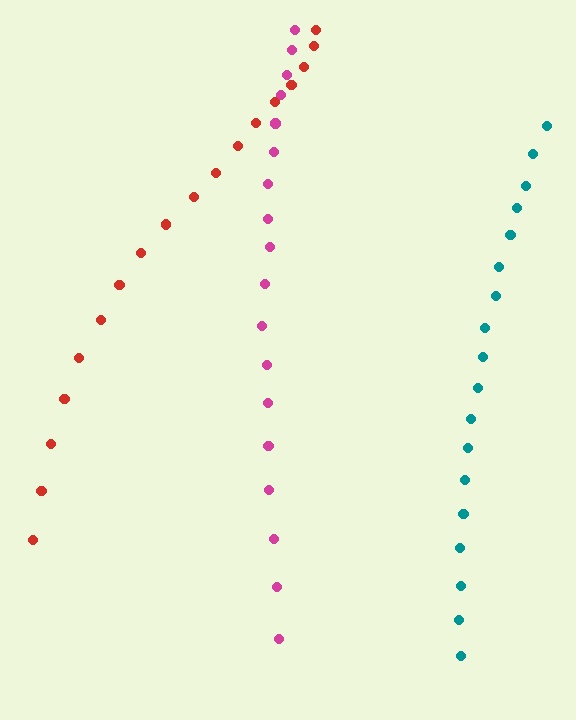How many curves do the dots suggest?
There are 3 distinct paths.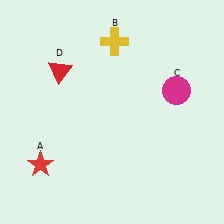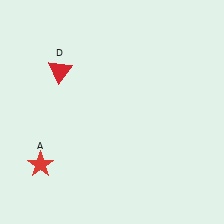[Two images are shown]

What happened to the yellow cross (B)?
The yellow cross (B) was removed in Image 2. It was in the top-right area of Image 1.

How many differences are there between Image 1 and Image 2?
There are 2 differences between the two images.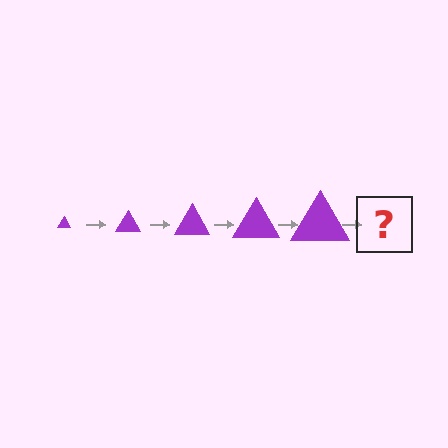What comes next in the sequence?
The next element should be a purple triangle, larger than the previous one.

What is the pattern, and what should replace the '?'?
The pattern is that the triangle gets progressively larger each step. The '?' should be a purple triangle, larger than the previous one.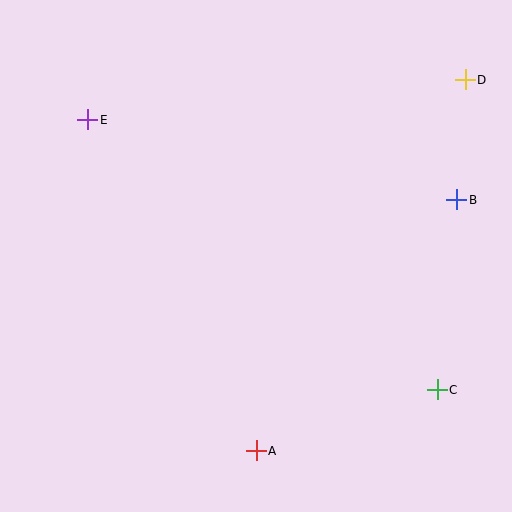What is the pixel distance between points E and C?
The distance between E and C is 442 pixels.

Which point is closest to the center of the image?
Point A at (256, 451) is closest to the center.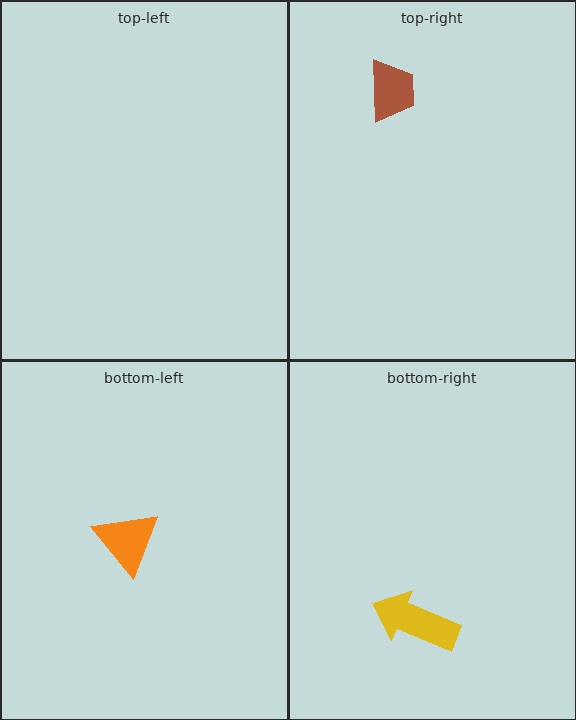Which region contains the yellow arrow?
The bottom-right region.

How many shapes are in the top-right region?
1.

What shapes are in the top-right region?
The brown trapezoid.